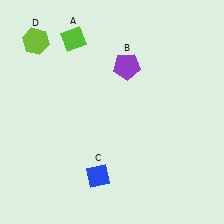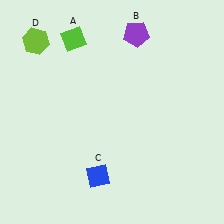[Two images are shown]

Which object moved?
The purple pentagon (B) moved up.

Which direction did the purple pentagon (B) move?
The purple pentagon (B) moved up.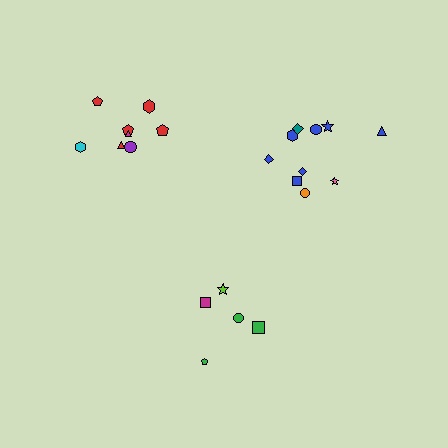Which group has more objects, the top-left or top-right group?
The top-right group.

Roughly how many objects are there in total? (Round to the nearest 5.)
Roughly 25 objects in total.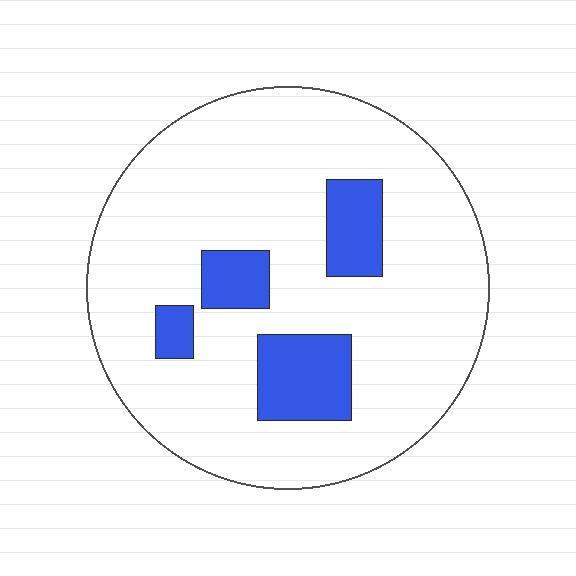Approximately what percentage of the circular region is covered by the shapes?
Approximately 15%.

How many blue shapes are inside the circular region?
4.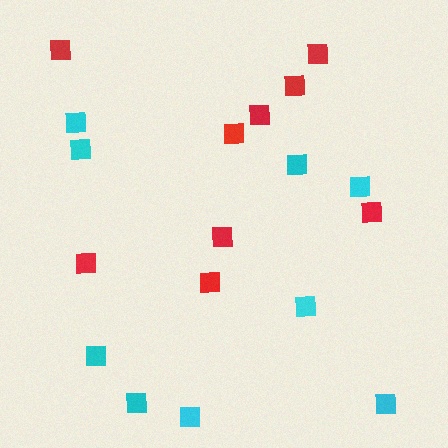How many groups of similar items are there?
There are 2 groups: one group of cyan squares (9) and one group of red squares (9).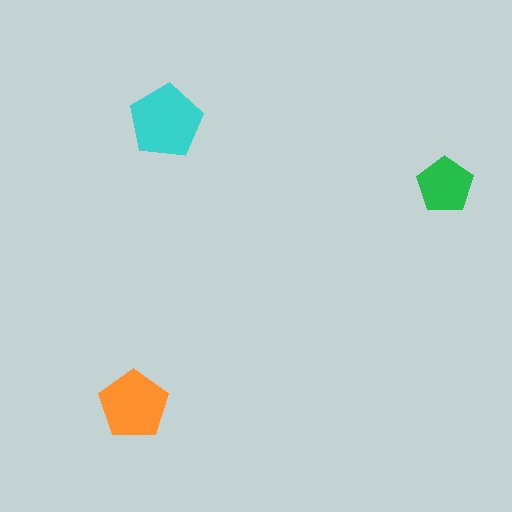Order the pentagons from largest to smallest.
the cyan one, the orange one, the green one.